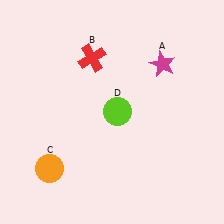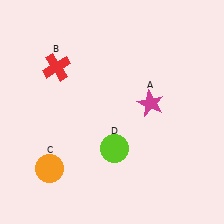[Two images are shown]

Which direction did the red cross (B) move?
The red cross (B) moved left.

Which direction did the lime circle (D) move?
The lime circle (D) moved down.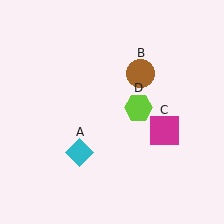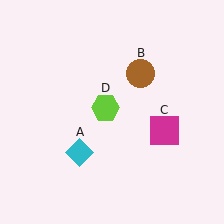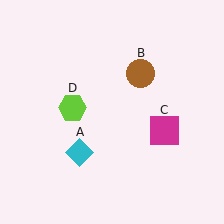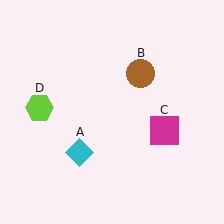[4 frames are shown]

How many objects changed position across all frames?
1 object changed position: lime hexagon (object D).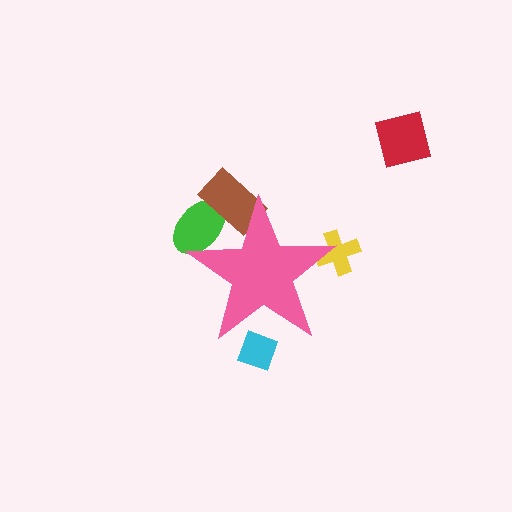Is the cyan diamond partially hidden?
Yes, the cyan diamond is partially hidden behind the pink star.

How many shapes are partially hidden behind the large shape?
4 shapes are partially hidden.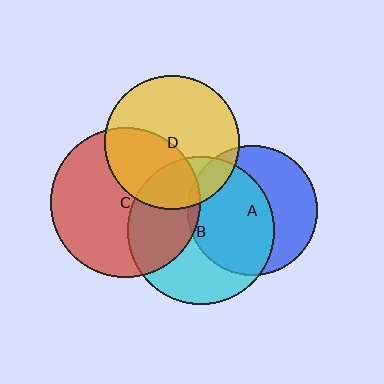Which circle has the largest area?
Circle C (red).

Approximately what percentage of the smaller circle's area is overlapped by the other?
Approximately 5%.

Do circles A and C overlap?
Yes.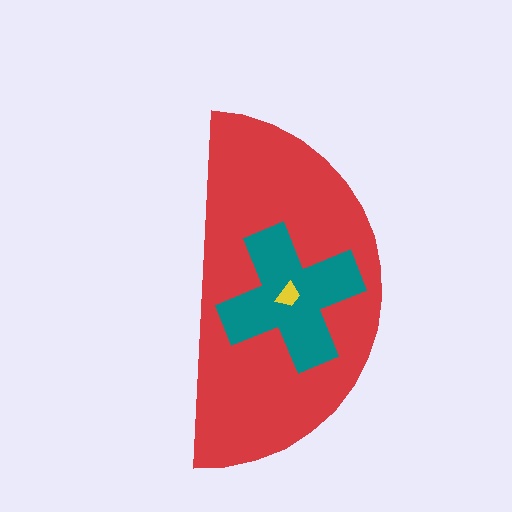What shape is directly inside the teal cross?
The yellow trapezoid.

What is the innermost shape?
The yellow trapezoid.